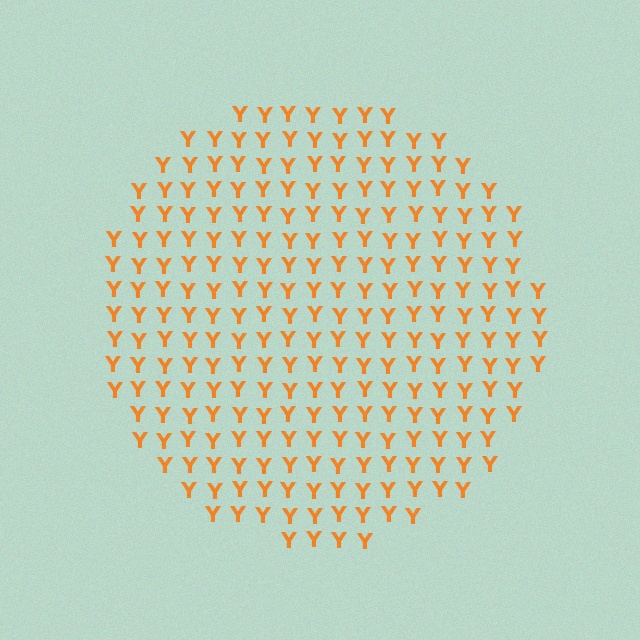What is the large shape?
The large shape is a circle.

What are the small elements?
The small elements are letter Y's.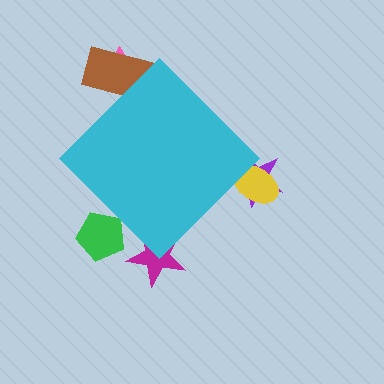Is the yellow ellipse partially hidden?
Yes, the yellow ellipse is partially hidden behind the cyan diamond.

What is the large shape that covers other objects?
A cyan diamond.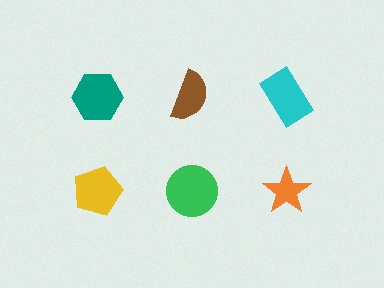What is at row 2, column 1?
A yellow pentagon.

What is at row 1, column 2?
A brown semicircle.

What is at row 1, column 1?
A teal hexagon.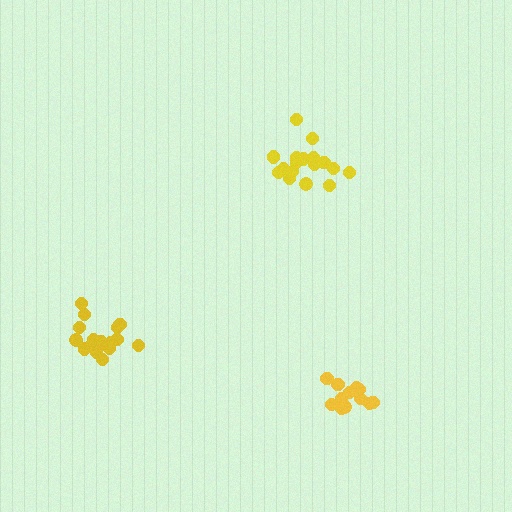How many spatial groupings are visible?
There are 3 spatial groupings.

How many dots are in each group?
Group 1: 17 dots, Group 2: 12 dots, Group 3: 17 dots (46 total).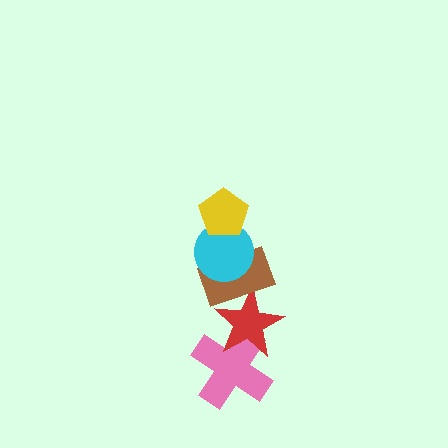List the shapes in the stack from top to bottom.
From top to bottom: the yellow pentagon, the cyan circle, the brown rectangle, the red star, the pink cross.